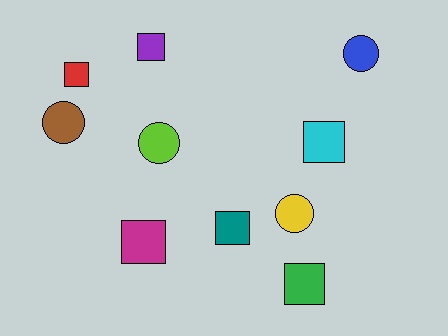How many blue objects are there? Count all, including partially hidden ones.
There is 1 blue object.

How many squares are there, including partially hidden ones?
There are 6 squares.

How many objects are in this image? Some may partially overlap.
There are 10 objects.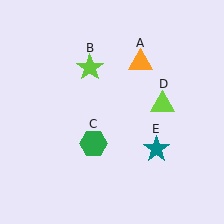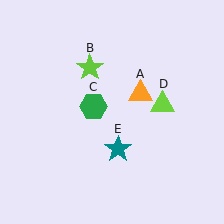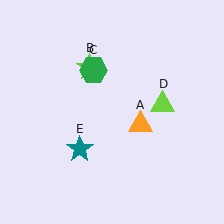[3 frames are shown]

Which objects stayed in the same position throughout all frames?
Lime star (object B) and lime triangle (object D) remained stationary.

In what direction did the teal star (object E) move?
The teal star (object E) moved left.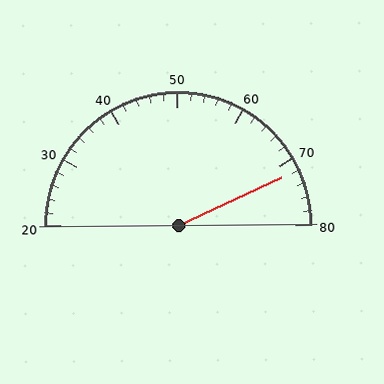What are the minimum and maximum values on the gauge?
The gauge ranges from 20 to 80.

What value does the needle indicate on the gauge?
The needle indicates approximately 72.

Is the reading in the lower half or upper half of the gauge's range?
The reading is in the upper half of the range (20 to 80).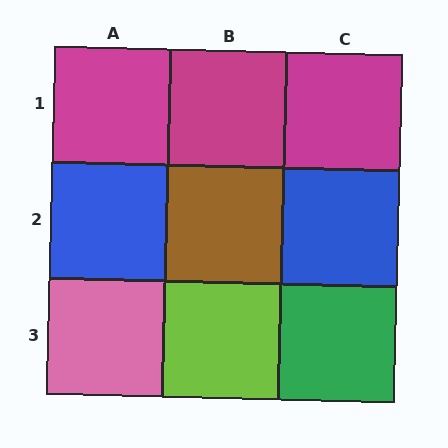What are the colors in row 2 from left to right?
Blue, brown, blue.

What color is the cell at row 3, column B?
Lime.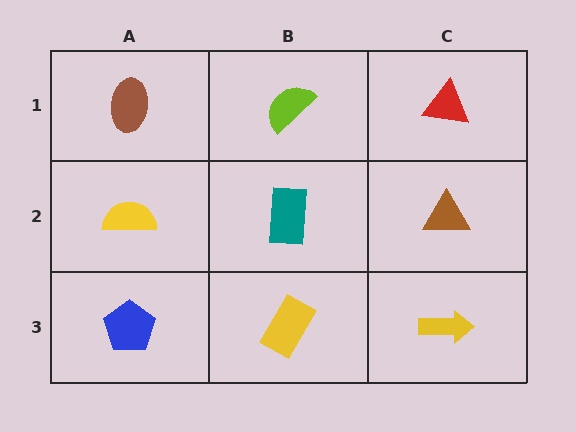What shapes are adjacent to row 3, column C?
A brown triangle (row 2, column C), a yellow rectangle (row 3, column B).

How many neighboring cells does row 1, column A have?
2.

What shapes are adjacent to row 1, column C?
A brown triangle (row 2, column C), a lime semicircle (row 1, column B).